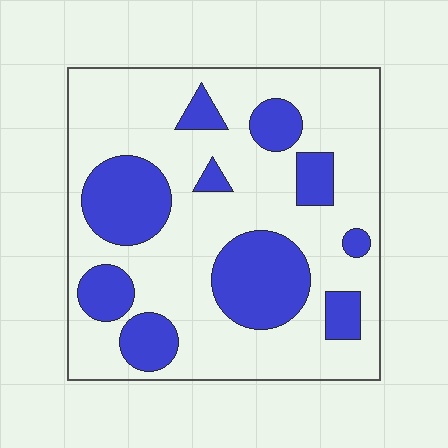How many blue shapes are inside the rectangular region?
10.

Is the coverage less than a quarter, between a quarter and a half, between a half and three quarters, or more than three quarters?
Between a quarter and a half.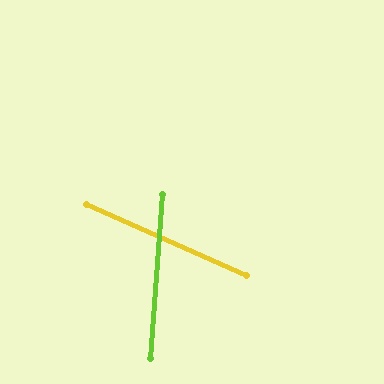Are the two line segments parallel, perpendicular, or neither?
Neither parallel nor perpendicular — they differ by about 70°.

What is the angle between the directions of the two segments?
Approximately 70 degrees.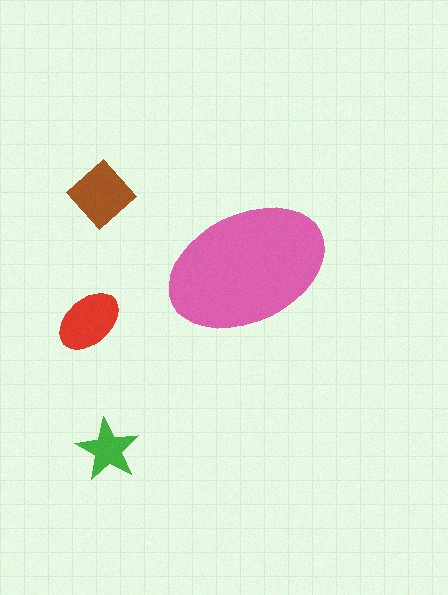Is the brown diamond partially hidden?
No, the brown diamond is fully visible.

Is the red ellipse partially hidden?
No, the red ellipse is fully visible.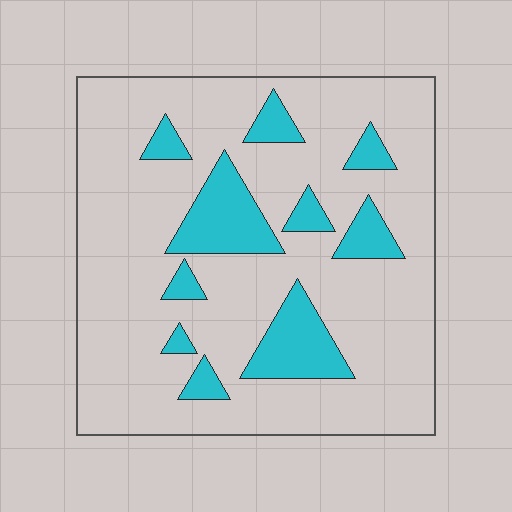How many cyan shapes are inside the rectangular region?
10.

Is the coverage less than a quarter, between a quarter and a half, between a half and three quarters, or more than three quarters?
Less than a quarter.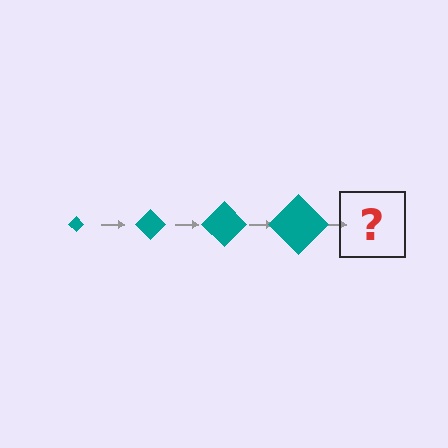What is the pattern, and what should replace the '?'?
The pattern is that the diamond gets progressively larger each step. The '?' should be a teal diamond, larger than the previous one.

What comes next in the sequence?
The next element should be a teal diamond, larger than the previous one.